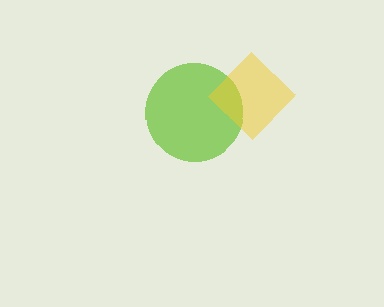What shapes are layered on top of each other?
The layered shapes are: a lime circle, a yellow diamond.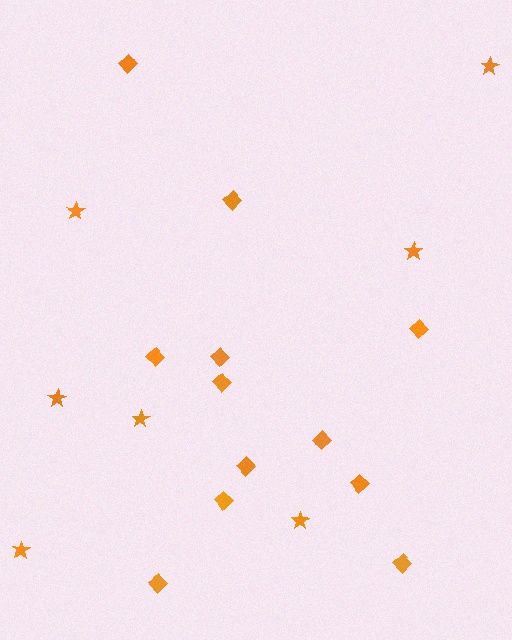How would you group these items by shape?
There are 2 groups: one group of stars (7) and one group of diamonds (12).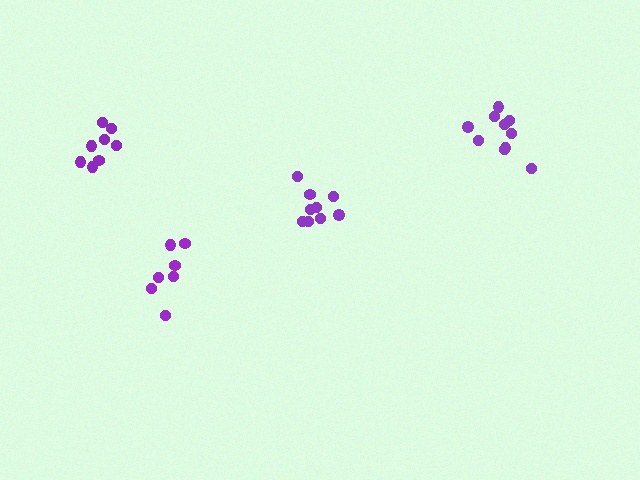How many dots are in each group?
Group 1: 7 dots, Group 2: 8 dots, Group 3: 9 dots, Group 4: 10 dots (34 total).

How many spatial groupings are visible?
There are 4 spatial groupings.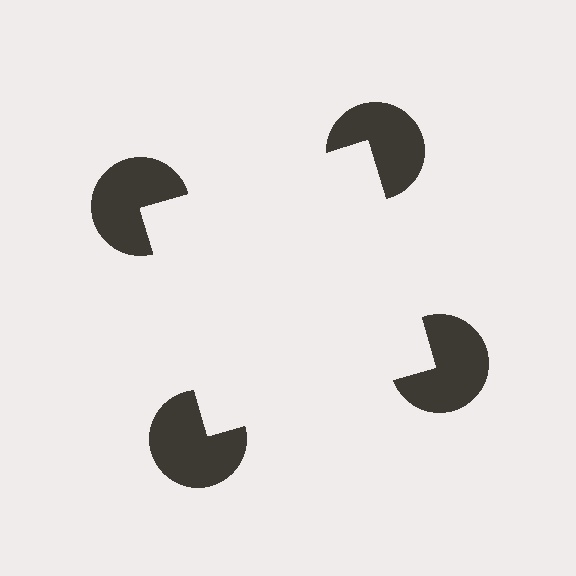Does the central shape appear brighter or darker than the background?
It typically appears slightly brighter than the background, even though no actual brightness change is drawn.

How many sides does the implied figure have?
4 sides.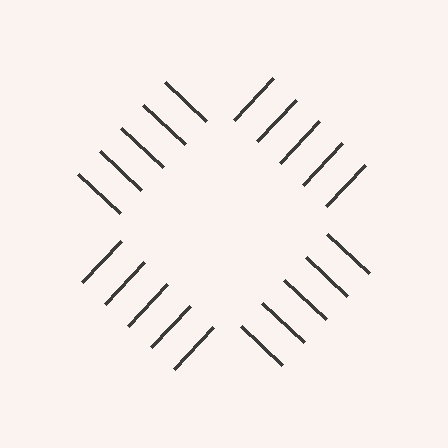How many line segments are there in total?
20 — 5 along each of the 4 edges.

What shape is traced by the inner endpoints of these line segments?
An illusory square — the line segments terminate on its edges but no continuous stroke is drawn.